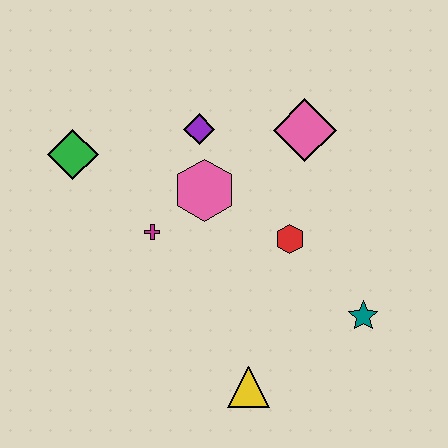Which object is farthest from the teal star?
The green diamond is farthest from the teal star.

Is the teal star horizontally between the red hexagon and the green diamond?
No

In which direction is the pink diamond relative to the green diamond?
The pink diamond is to the right of the green diamond.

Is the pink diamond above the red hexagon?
Yes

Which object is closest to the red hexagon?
The pink hexagon is closest to the red hexagon.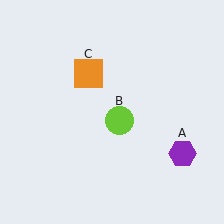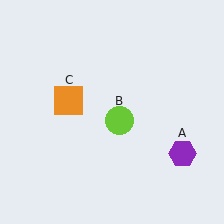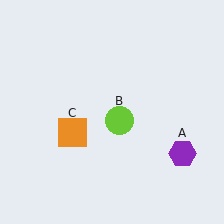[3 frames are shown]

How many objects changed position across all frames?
1 object changed position: orange square (object C).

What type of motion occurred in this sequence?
The orange square (object C) rotated counterclockwise around the center of the scene.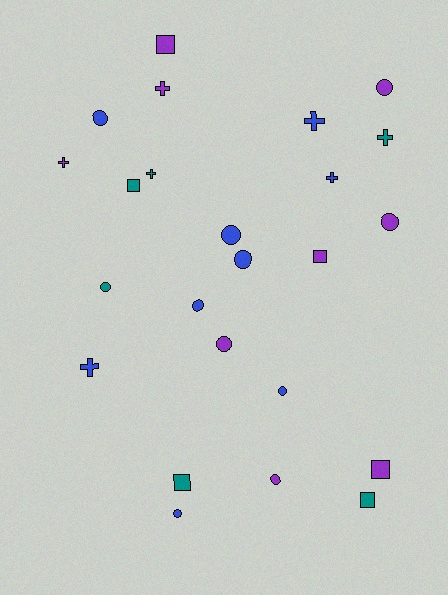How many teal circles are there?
There is 1 teal circle.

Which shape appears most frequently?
Circle, with 11 objects.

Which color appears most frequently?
Blue, with 9 objects.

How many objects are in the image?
There are 24 objects.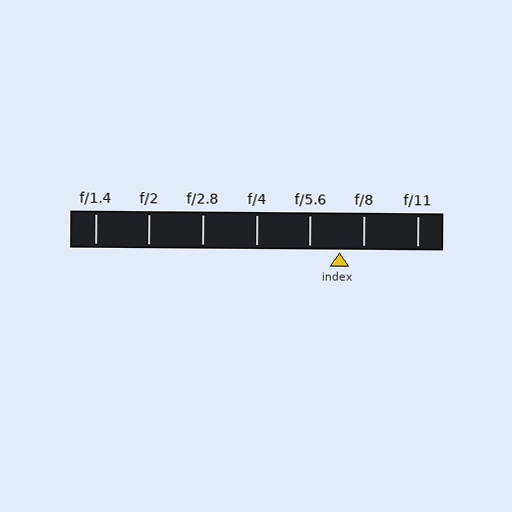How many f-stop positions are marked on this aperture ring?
There are 7 f-stop positions marked.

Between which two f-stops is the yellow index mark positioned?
The index mark is between f/5.6 and f/8.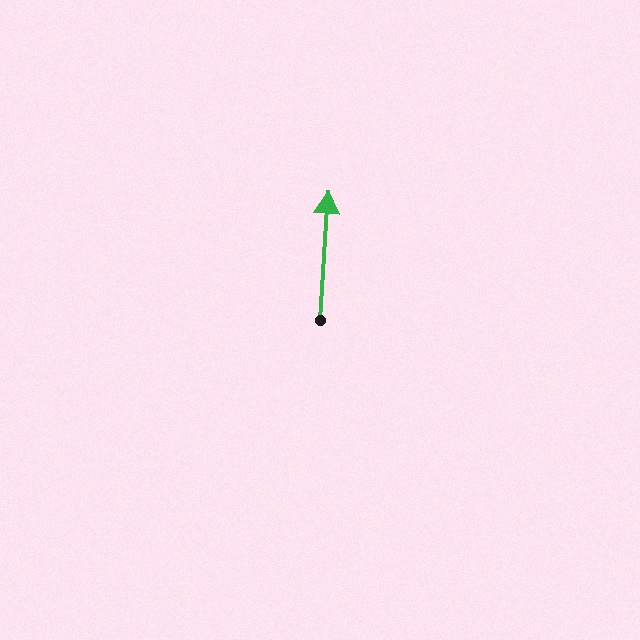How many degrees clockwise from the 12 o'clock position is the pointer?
Approximately 4 degrees.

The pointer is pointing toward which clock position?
Roughly 12 o'clock.